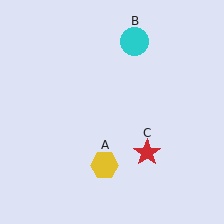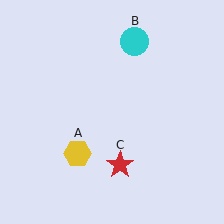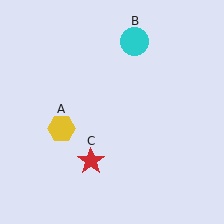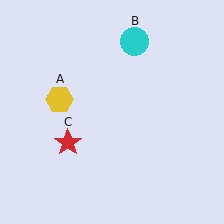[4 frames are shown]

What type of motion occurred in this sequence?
The yellow hexagon (object A), red star (object C) rotated clockwise around the center of the scene.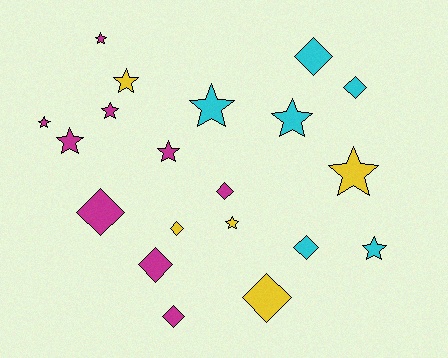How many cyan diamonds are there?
There are 3 cyan diamonds.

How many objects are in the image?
There are 20 objects.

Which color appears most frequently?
Magenta, with 9 objects.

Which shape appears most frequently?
Star, with 11 objects.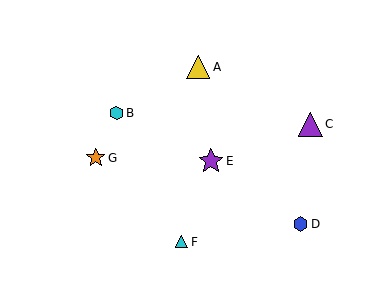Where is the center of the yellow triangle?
The center of the yellow triangle is at (198, 67).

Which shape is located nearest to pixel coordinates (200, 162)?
The purple star (labeled E) at (211, 161) is nearest to that location.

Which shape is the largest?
The purple star (labeled E) is the largest.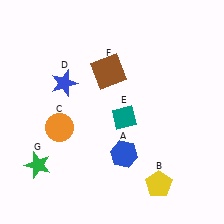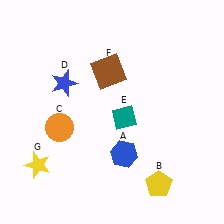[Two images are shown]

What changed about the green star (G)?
In Image 1, G is green. In Image 2, it changed to yellow.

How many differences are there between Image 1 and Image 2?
There is 1 difference between the two images.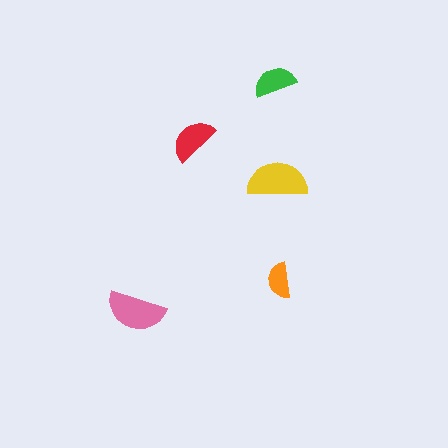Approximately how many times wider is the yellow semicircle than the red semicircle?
About 1.5 times wider.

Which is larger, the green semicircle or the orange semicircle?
The green one.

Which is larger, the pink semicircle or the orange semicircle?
The pink one.